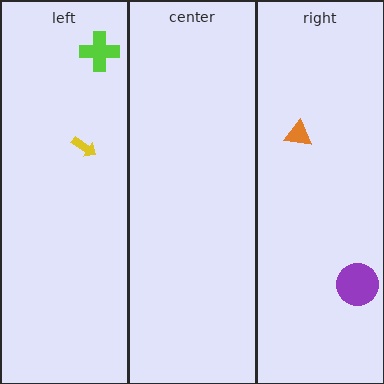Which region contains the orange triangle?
The right region.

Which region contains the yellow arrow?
The left region.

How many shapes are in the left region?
2.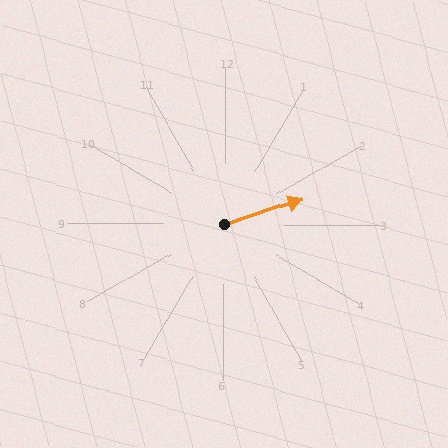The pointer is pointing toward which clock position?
Roughly 2 o'clock.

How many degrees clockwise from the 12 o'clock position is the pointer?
Approximately 71 degrees.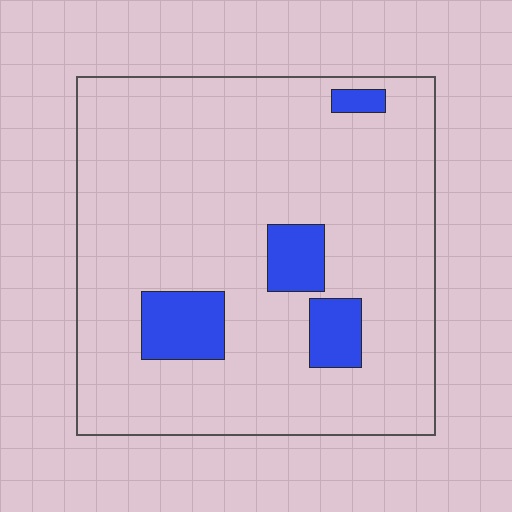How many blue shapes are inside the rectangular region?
4.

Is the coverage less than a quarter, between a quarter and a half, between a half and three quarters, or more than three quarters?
Less than a quarter.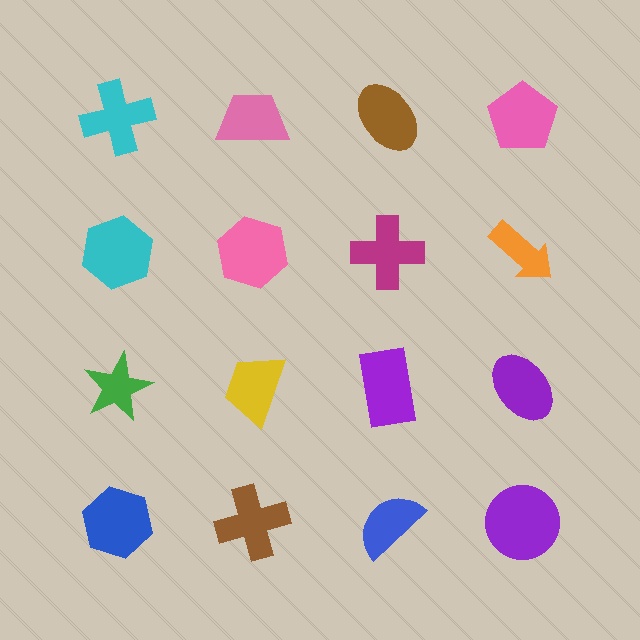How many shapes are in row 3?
4 shapes.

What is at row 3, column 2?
A yellow trapezoid.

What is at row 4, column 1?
A blue hexagon.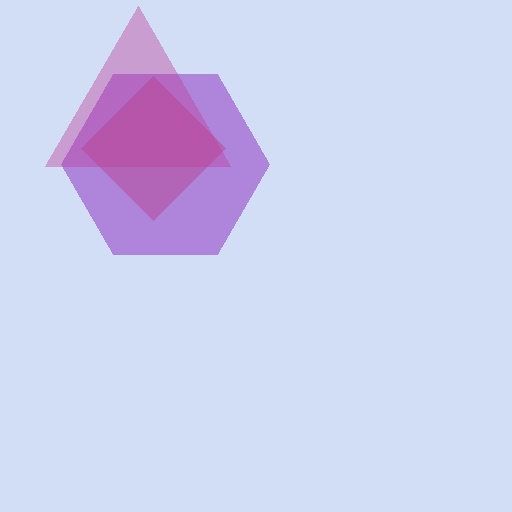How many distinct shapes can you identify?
There are 3 distinct shapes: a red diamond, a purple hexagon, a magenta triangle.